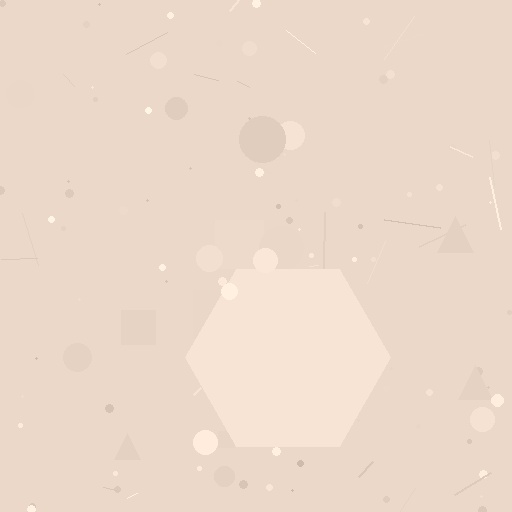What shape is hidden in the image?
A hexagon is hidden in the image.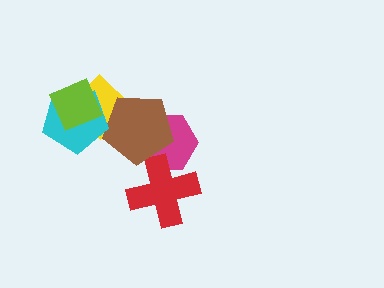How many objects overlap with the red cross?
1 object overlaps with the red cross.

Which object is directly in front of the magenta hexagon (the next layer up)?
The red cross is directly in front of the magenta hexagon.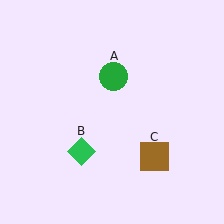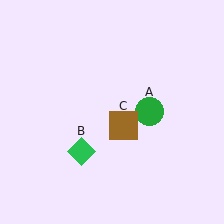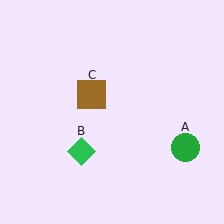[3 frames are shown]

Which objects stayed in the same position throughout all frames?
Green diamond (object B) remained stationary.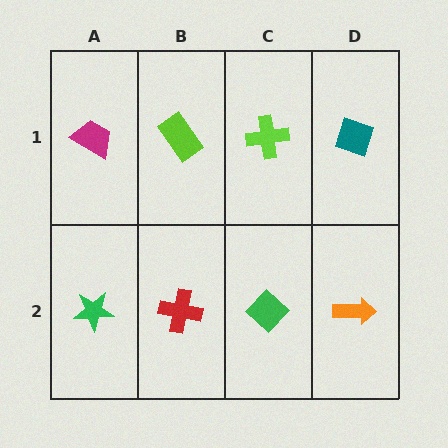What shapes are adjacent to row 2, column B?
A lime rectangle (row 1, column B), a green star (row 2, column A), a green diamond (row 2, column C).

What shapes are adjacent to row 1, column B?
A red cross (row 2, column B), a magenta trapezoid (row 1, column A), a lime cross (row 1, column C).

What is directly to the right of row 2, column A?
A red cross.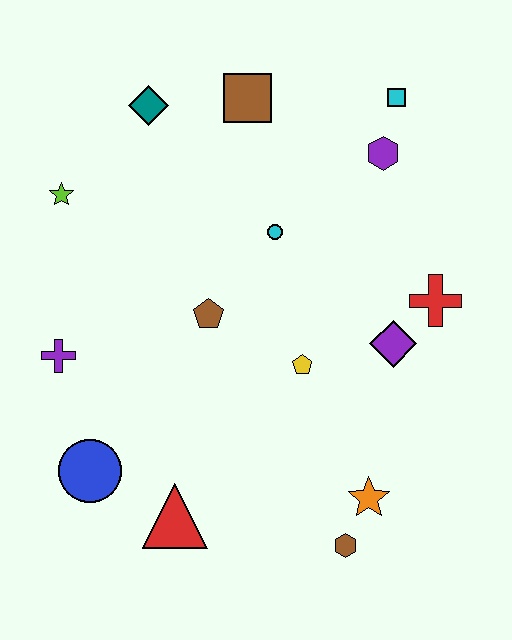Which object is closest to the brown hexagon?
The orange star is closest to the brown hexagon.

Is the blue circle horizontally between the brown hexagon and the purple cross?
Yes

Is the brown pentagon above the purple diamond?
Yes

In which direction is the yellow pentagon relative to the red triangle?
The yellow pentagon is above the red triangle.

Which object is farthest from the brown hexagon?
The teal diamond is farthest from the brown hexagon.